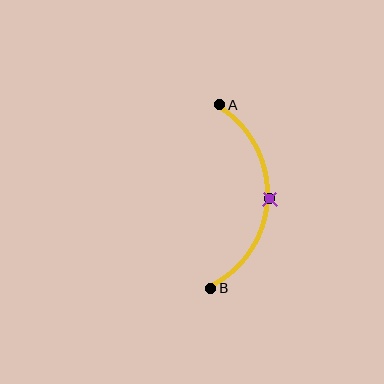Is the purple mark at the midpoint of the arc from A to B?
Yes. The purple mark lies on the arc at equal arc-length from both A and B — it is the arc midpoint.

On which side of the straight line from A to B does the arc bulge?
The arc bulges to the right of the straight line connecting A and B.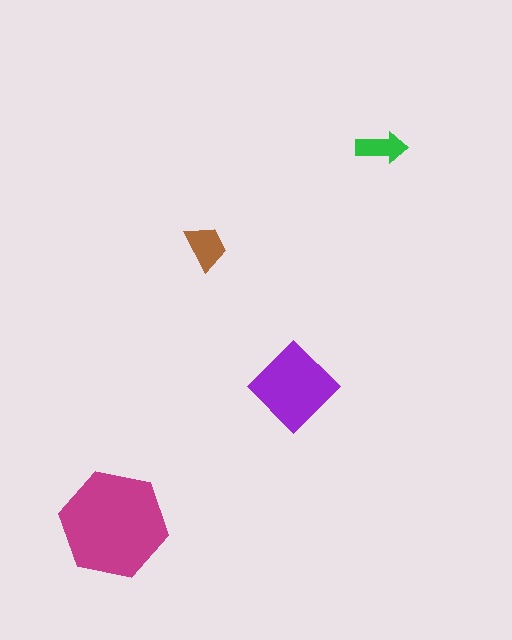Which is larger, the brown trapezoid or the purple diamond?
The purple diamond.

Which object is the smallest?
The green arrow.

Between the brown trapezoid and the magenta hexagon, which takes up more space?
The magenta hexagon.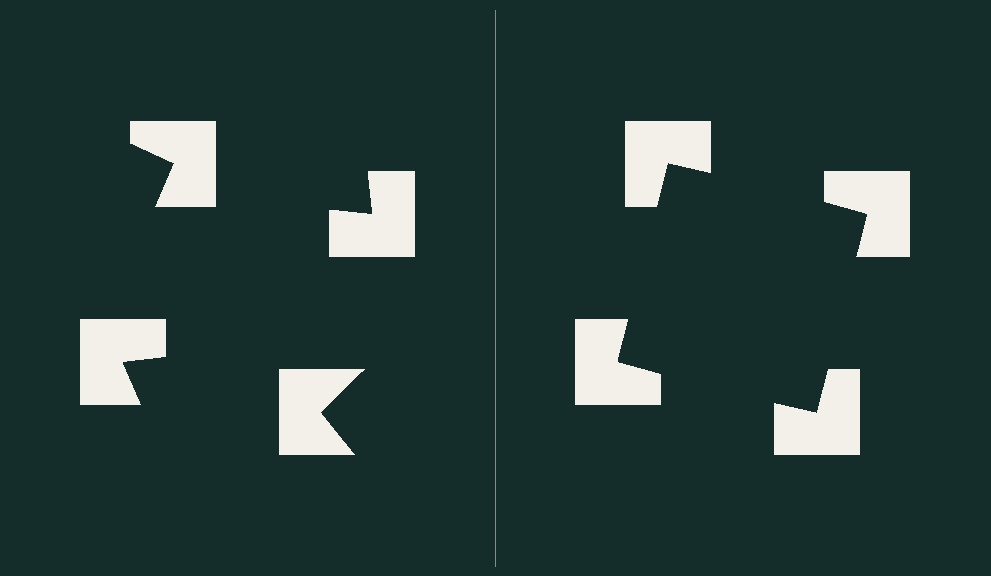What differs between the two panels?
The notched squares are positioned identically on both sides; only the wedge orientations differ. On the right they align to a square; on the left they are misaligned.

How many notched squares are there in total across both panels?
8 — 4 on each side.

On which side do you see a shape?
An illusory square appears on the right side. On the left side the wedge cuts are rotated, so no coherent shape forms.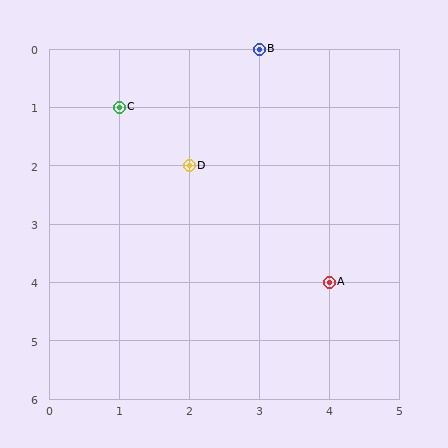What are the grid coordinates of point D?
Point D is at grid coordinates (2, 2).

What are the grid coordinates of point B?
Point B is at grid coordinates (3, 0).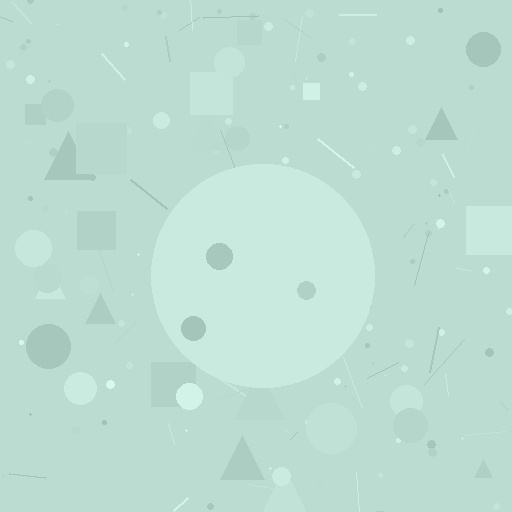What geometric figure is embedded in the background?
A circle is embedded in the background.